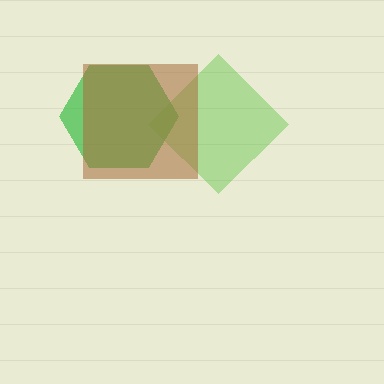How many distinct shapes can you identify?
There are 3 distinct shapes: a green hexagon, a lime diamond, a brown square.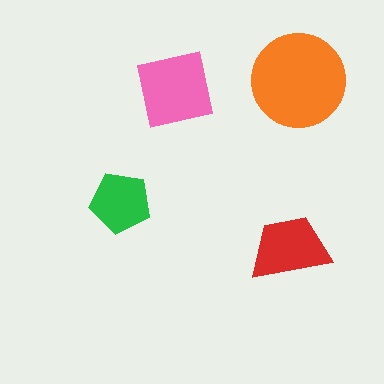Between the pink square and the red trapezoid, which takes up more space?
The pink square.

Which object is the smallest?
The green pentagon.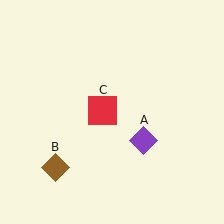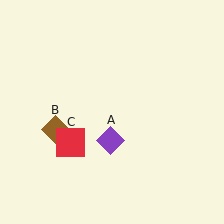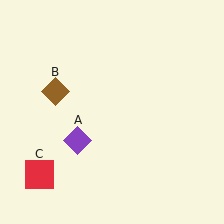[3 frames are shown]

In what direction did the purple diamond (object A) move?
The purple diamond (object A) moved left.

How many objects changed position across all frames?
3 objects changed position: purple diamond (object A), brown diamond (object B), red square (object C).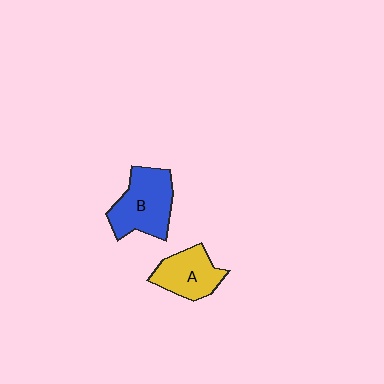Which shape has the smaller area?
Shape A (yellow).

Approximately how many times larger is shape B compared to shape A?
Approximately 1.3 times.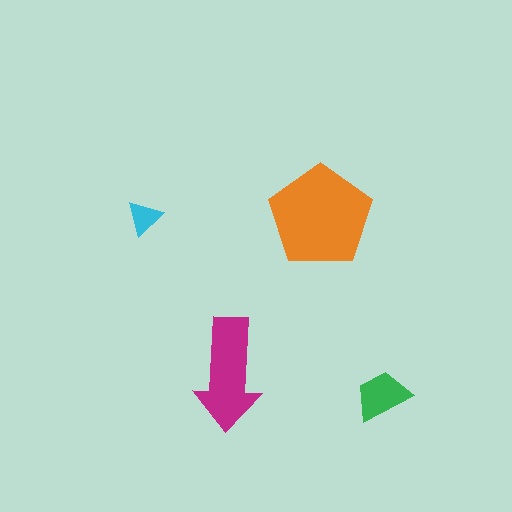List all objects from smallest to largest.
The cyan triangle, the green trapezoid, the magenta arrow, the orange pentagon.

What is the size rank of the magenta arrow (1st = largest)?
2nd.